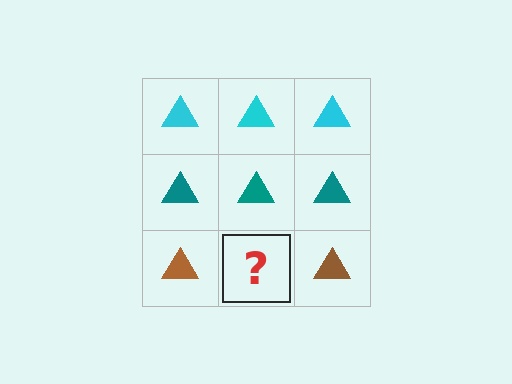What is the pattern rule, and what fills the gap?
The rule is that each row has a consistent color. The gap should be filled with a brown triangle.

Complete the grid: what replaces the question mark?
The question mark should be replaced with a brown triangle.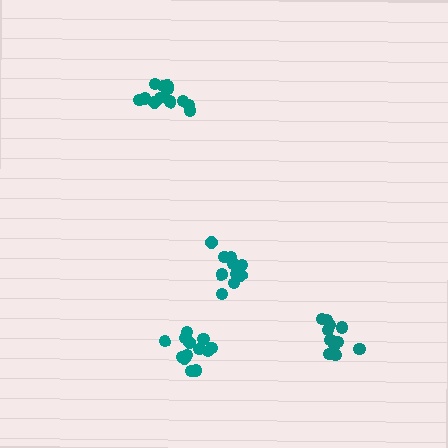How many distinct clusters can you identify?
There are 4 distinct clusters.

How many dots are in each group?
Group 1: 14 dots, Group 2: 11 dots, Group 3: 14 dots, Group 4: 10 dots (49 total).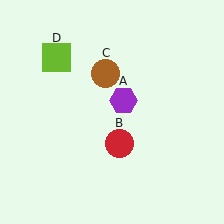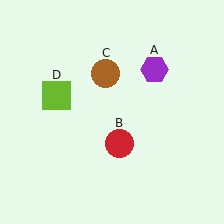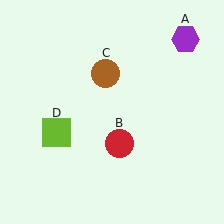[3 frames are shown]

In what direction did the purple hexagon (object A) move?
The purple hexagon (object A) moved up and to the right.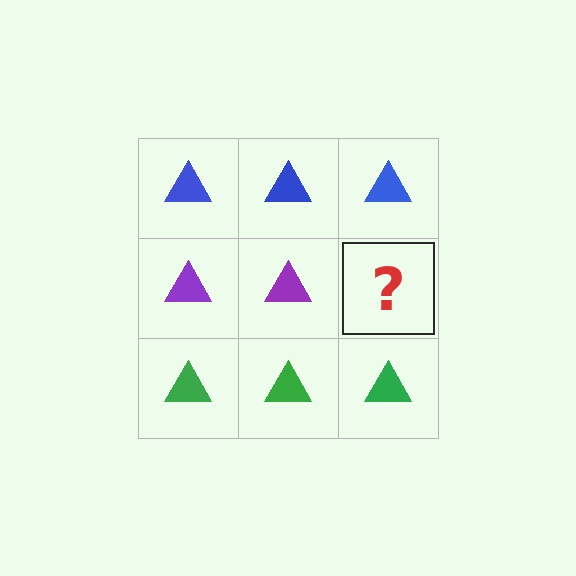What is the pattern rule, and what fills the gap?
The rule is that each row has a consistent color. The gap should be filled with a purple triangle.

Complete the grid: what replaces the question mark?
The question mark should be replaced with a purple triangle.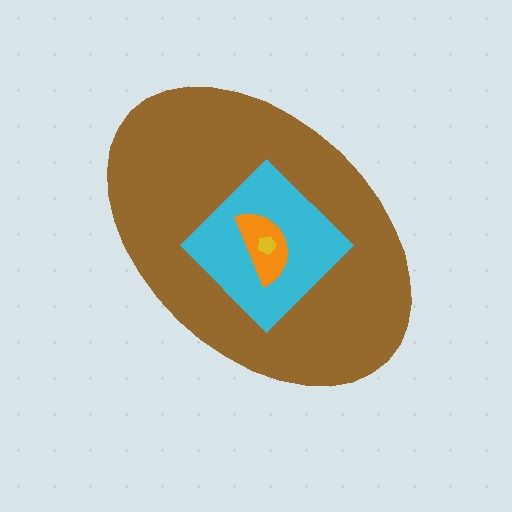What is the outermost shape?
The brown ellipse.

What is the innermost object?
The yellow pentagon.